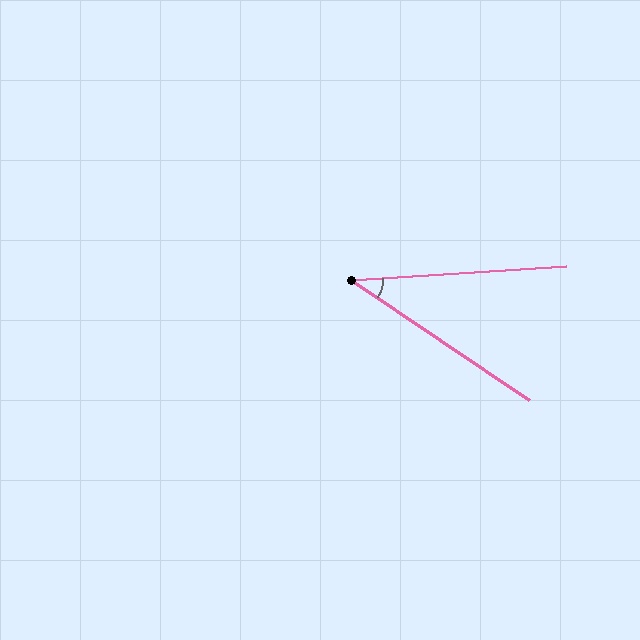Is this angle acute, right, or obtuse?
It is acute.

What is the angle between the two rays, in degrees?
Approximately 38 degrees.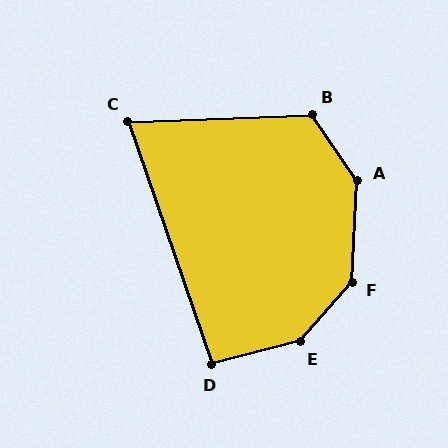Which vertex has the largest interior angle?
E, at approximately 145 degrees.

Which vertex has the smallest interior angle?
C, at approximately 73 degrees.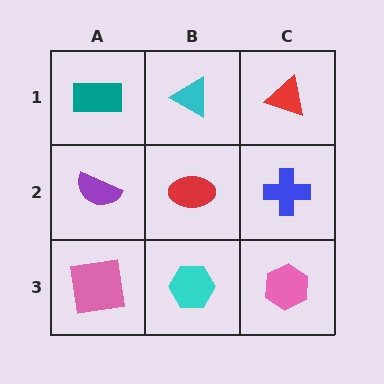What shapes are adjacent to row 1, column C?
A blue cross (row 2, column C), a cyan triangle (row 1, column B).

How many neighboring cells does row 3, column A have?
2.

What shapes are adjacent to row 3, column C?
A blue cross (row 2, column C), a cyan hexagon (row 3, column B).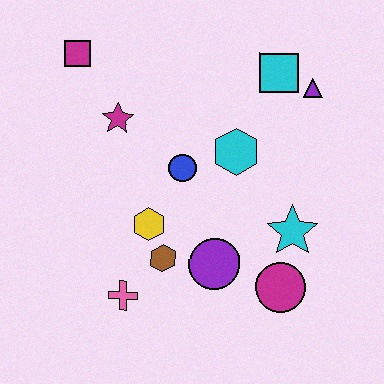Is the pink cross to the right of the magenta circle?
No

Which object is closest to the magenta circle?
The cyan star is closest to the magenta circle.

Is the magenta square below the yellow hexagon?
No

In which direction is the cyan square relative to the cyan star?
The cyan square is above the cyan star.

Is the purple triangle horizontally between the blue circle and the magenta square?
No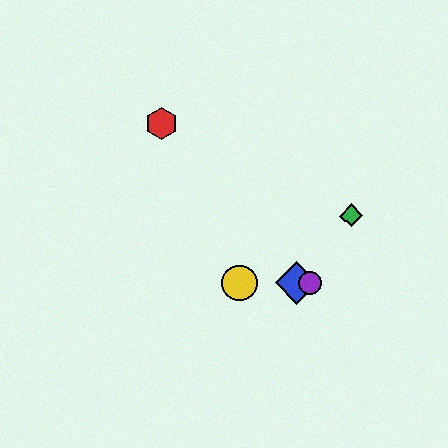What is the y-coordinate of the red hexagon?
The red hexagon is at y≈124.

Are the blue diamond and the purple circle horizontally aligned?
Yes, both are at y≈282.